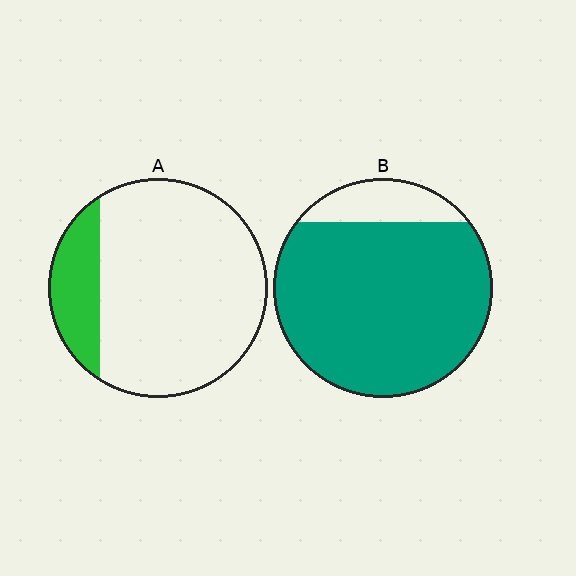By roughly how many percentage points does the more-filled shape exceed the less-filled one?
By roughly 70 percentage points (B over A).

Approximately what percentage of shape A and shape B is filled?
A is approximately 20% and B is approximately 85%.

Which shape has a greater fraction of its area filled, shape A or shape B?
Shape B.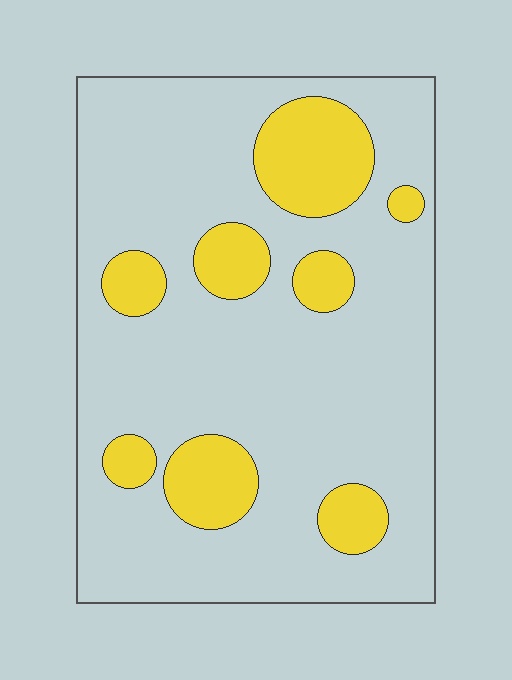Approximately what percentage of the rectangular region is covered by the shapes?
Approximately 20%.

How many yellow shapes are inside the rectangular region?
8.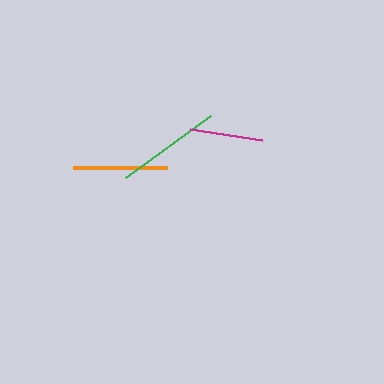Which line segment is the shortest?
The magenta line is the shortest at approximately 73 pixels.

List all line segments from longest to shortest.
From longest to shortest: green, orange, magenta.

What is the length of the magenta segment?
The magenta segment is approximately 73 pixels long.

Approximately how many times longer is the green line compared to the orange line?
The green line is approximately 1.1 times the length of the orange line.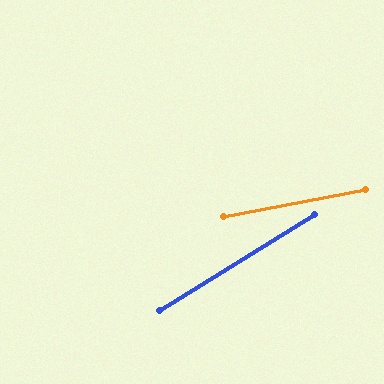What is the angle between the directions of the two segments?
Approximately 21 degrees.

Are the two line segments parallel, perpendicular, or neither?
Neither parallel nor perpendicular — they differ by about 21°.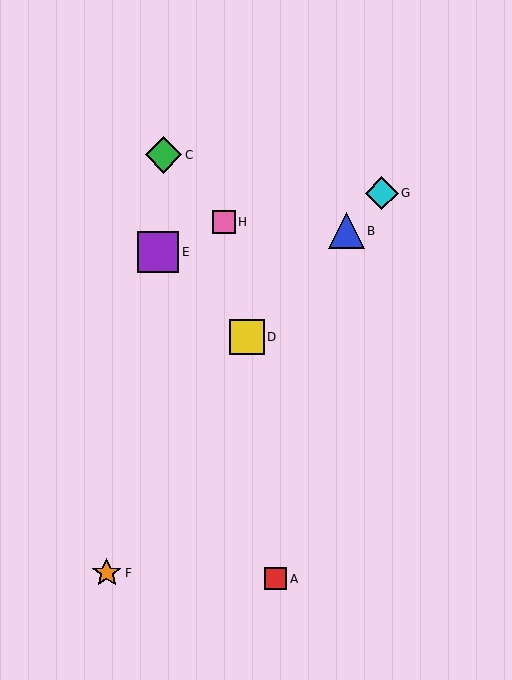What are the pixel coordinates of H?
Object H is at (224, 222).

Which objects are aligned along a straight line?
Objects B, D, G are aligned along a straight line.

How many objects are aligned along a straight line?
3 objects (B, D, G) are aligned along a straight line.